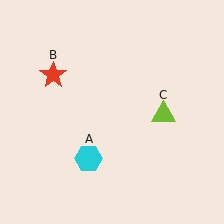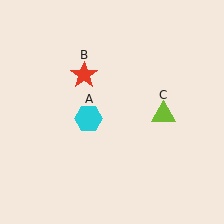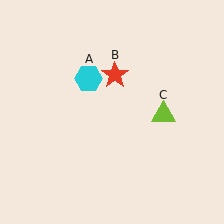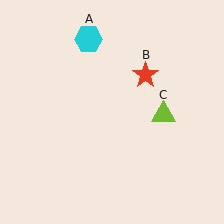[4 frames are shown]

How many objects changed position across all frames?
2 objects changed position: cyan hexagon (object A), red star (object B).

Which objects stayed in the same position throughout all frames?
Lime triangle (object C) remained stationary.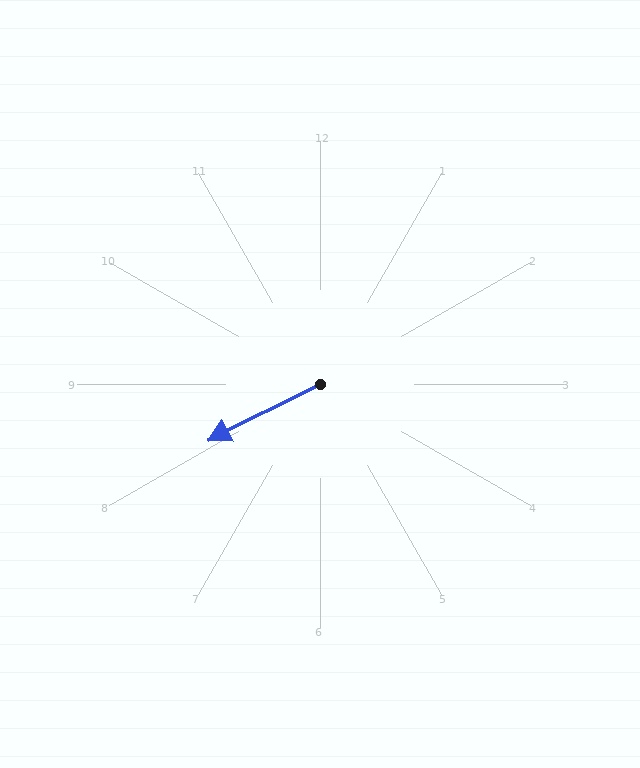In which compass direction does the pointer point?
Southwest.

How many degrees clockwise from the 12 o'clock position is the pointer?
Approximately 243 degrees.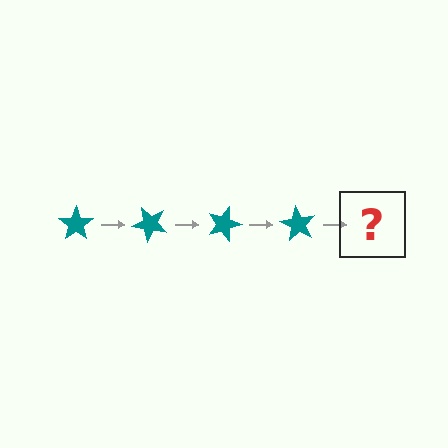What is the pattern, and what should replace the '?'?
The pattern is that the star rotates 45 degrees each step. The '?' should be a teal star rotated 180 degrees.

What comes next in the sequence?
The next element should be a teal star rotated 180 degrees.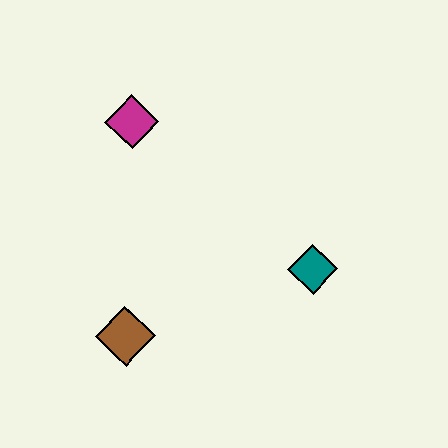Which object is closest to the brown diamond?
The teal diamond is closest to the brown diamond.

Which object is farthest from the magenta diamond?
The teal diamond is farthest from the magenta diamond.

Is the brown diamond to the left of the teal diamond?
Yes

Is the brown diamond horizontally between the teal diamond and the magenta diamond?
No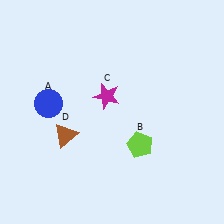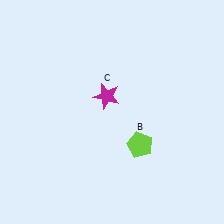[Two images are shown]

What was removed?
The brown triangle (D), the blue circle (A) were removed in Image 2.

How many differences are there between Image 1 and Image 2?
There are 2 differences between the two images.